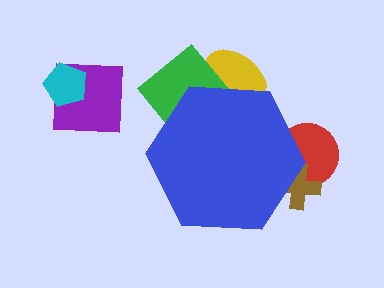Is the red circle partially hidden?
Yes, the red circle is partially hidden behind the blue hexagon.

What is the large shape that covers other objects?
A blue hexagon.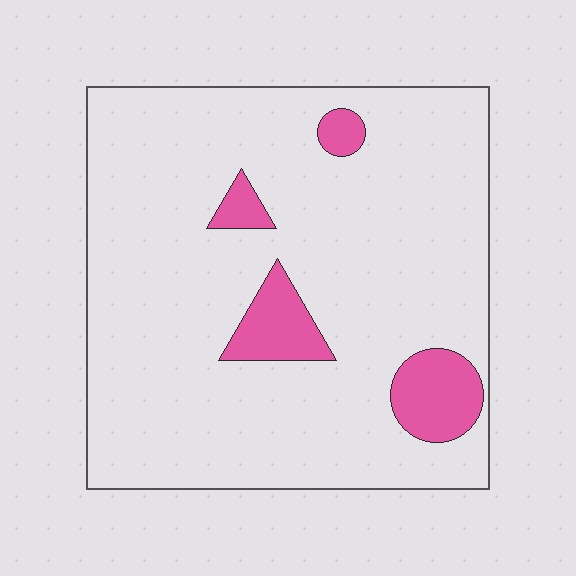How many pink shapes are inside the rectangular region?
4.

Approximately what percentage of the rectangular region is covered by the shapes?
Approximately 10%.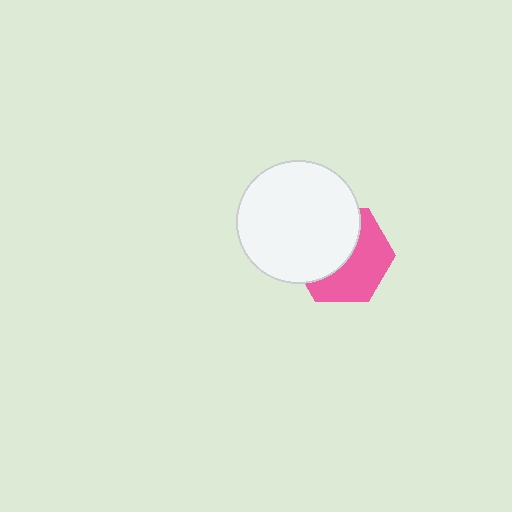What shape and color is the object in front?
The object in front is a white circle.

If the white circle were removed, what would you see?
You would see the complete pink hexagon.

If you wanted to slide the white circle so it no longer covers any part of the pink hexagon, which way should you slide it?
Slide it toward the upper-left — that is the most direct way to separate the two shapes.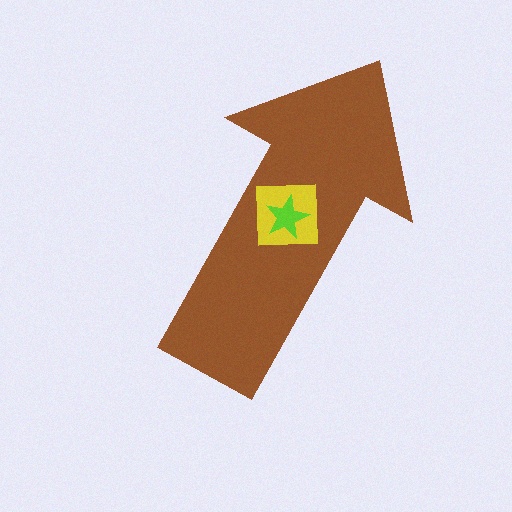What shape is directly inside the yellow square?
The lime star.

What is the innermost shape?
The lime star.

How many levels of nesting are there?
3.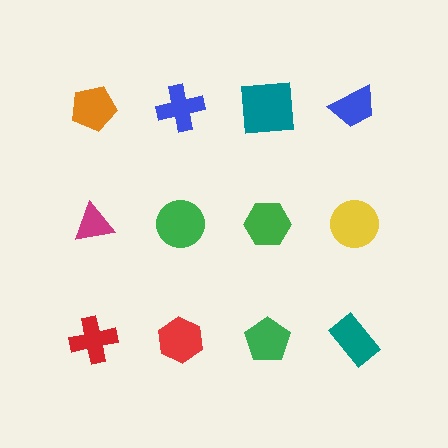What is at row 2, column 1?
A magenta triangle.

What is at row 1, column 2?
A blue cross.